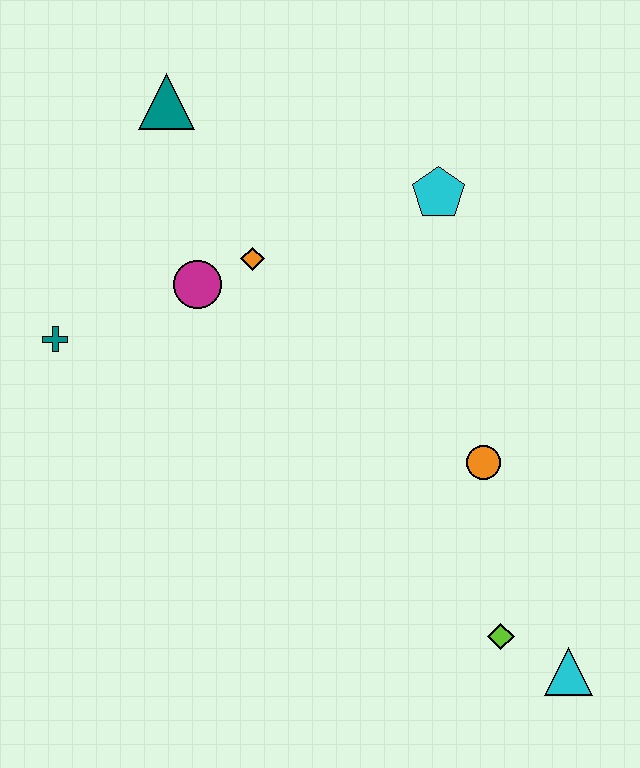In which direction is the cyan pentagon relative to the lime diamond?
The cyan pentagon is above the lime diamond.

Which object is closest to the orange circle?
The lime diamond is closest to the orange circle.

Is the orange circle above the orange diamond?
No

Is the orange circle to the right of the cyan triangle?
No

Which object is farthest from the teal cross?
The cyan triangle is farthest from the teal cross.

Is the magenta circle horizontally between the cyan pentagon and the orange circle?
No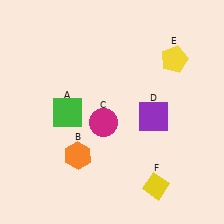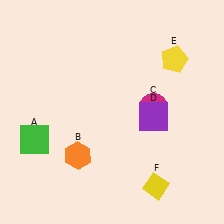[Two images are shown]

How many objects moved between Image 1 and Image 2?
2 objects moved between the two images.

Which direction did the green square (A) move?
The green square (A) moved left.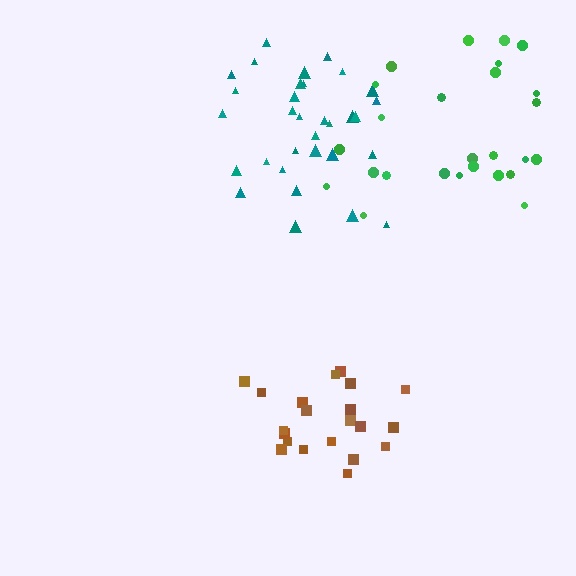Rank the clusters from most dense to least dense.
brown, teal, green.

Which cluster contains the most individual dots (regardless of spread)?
Teal (32).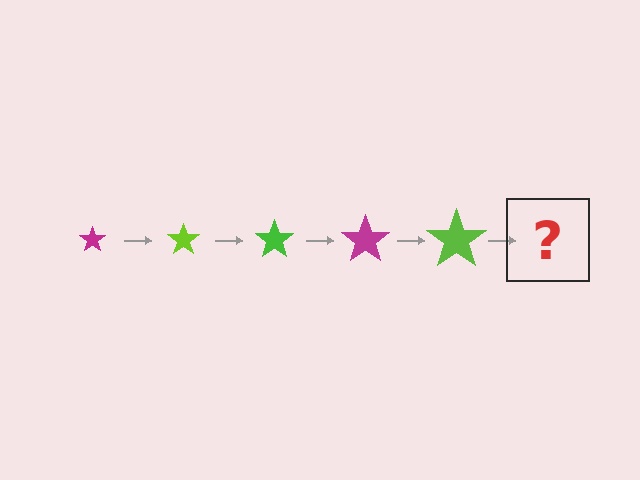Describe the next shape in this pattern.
It should be a green star, larger than the previous one.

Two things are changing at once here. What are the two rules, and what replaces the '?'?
The two rules are that the star grows larger each step and the color cycles through magenta, lime, and green. The '?' should be a green star, larger than the previous one.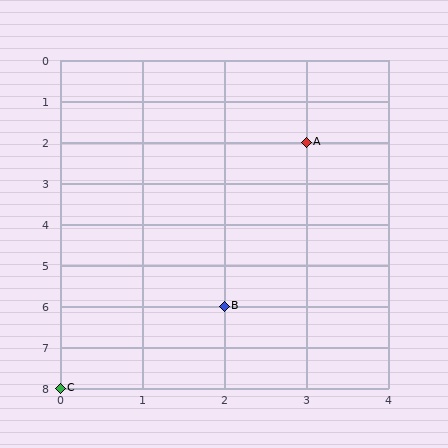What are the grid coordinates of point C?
Point C is at grid coordinates (0, 8).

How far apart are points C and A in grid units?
Points C and A are 3 columns and 6 rows apart (about 6.7 grid units diagonally).